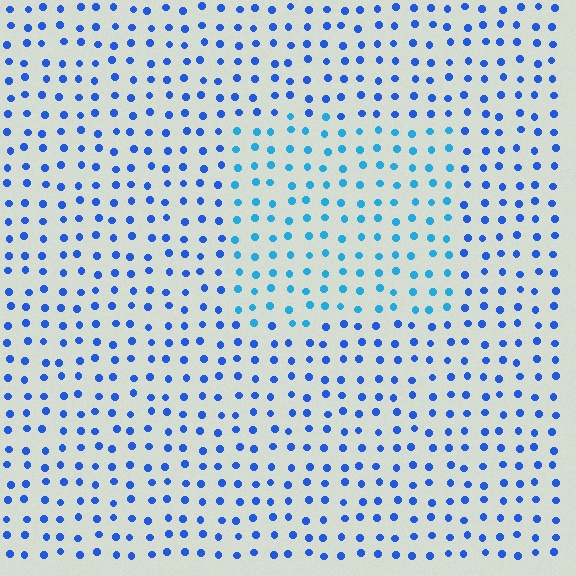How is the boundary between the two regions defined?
The boundary is defined purely by a slight shift in hue (about 26 degrees). Spacing, size, and orientation are identical on both sides.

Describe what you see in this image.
The image is filled with small blue elements in a uniform arrangement. A rectangle-shaped region is visible where the elements are tinted to a slightly different hue, forming a subtle color boundary.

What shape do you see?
I see a rectangle.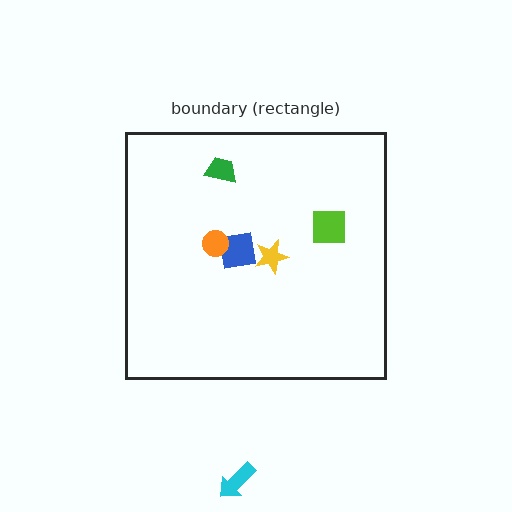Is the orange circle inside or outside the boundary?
Inside.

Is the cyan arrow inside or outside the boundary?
Outside.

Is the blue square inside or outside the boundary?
Inside.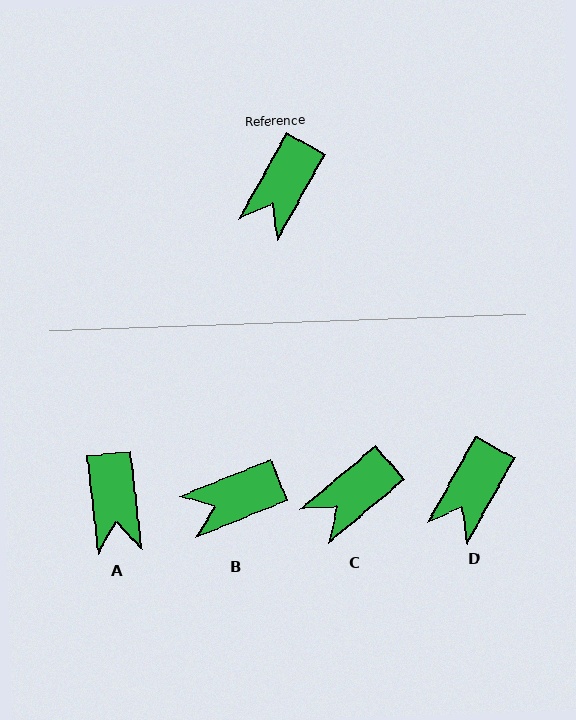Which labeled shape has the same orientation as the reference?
D.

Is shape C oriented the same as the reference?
No, it is off by about 21 degrees.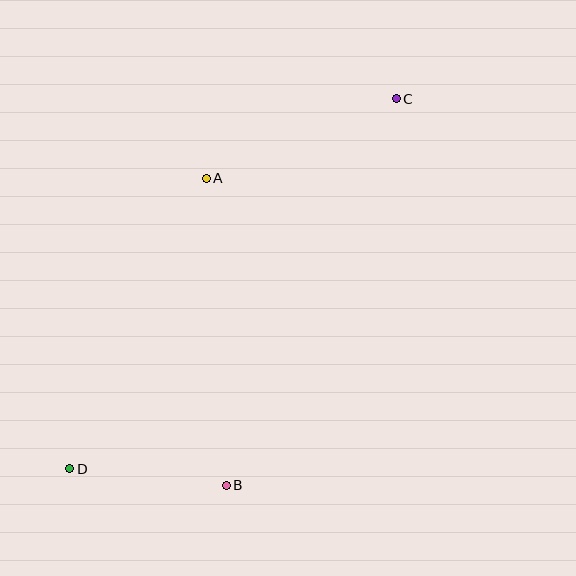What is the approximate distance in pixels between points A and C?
The distance between A and C is approximately 206 pixels.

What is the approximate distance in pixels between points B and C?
The distance between B and C is approximately 422 pixels.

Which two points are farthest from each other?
Points C and D are farthest from each other.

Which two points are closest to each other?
Points B and D are closest to each other.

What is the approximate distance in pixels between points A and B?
The distance between A and B is approximately 307 pixels.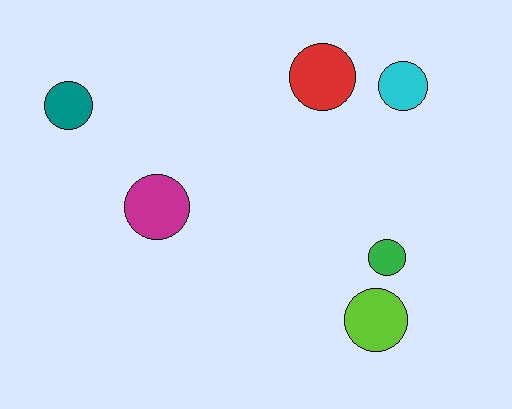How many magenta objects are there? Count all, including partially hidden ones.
There is 1 magenta object.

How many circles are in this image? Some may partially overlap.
There are 6 circles.